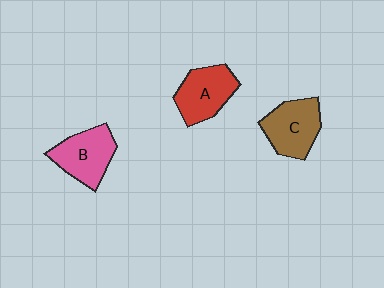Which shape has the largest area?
Shape C (brown).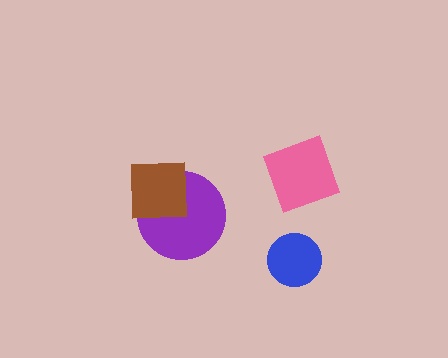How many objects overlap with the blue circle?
0 objects overlap with the blue circle.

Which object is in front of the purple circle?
The brown square is in front of the purple circle.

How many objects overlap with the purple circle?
1 object overlaps with the purple circle.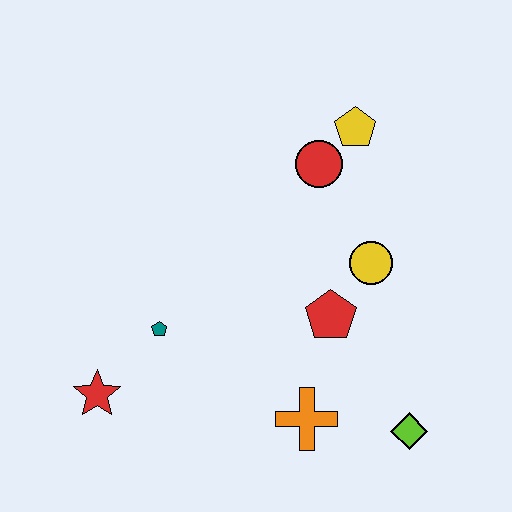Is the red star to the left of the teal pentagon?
Yes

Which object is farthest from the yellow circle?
The red star is farthest from the yellow circle.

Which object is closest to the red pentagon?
The yellow circle is closest to the red pentagon.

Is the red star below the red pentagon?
Yes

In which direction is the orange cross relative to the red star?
The orange cross is to the right of the red star.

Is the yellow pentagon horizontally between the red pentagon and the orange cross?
No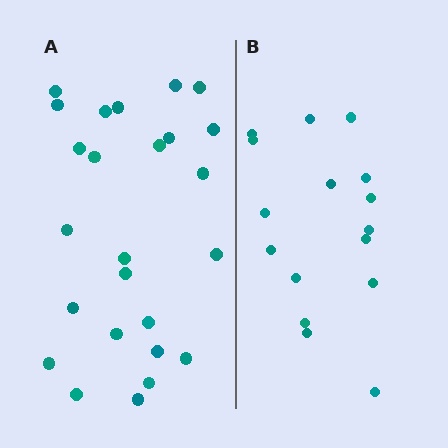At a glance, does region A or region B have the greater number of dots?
Region A (the left region) has more dots.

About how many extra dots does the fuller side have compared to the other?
Region A has roughly 8 or so more dots than region B.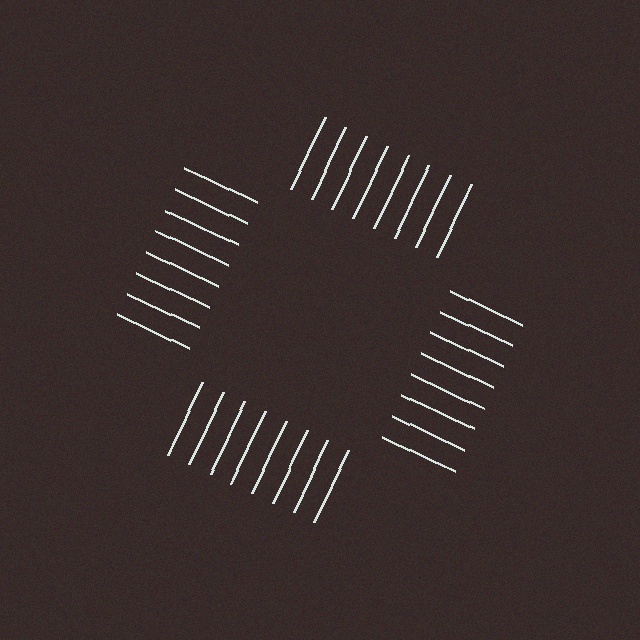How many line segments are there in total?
32 — 8 along each of the 4 edges.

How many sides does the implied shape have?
4 sides — the line-ends trace a square.